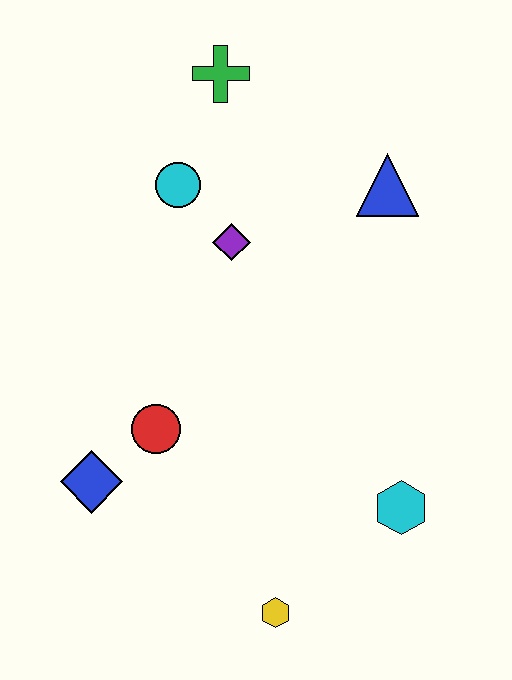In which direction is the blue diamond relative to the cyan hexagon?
The blue diamond is to the left of the cyan hexagon.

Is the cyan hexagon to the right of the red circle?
Yes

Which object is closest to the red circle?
The blue diamond is closest to the red circle.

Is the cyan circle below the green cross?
Yes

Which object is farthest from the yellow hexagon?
The green cross is farthest from the yellow hexagon.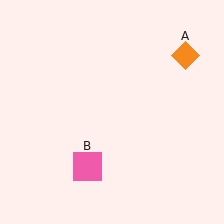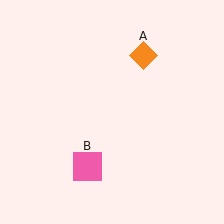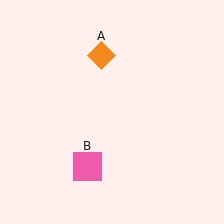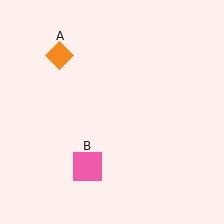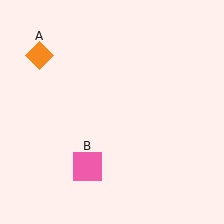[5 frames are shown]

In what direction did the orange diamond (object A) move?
The orange diamond (object A) moved left.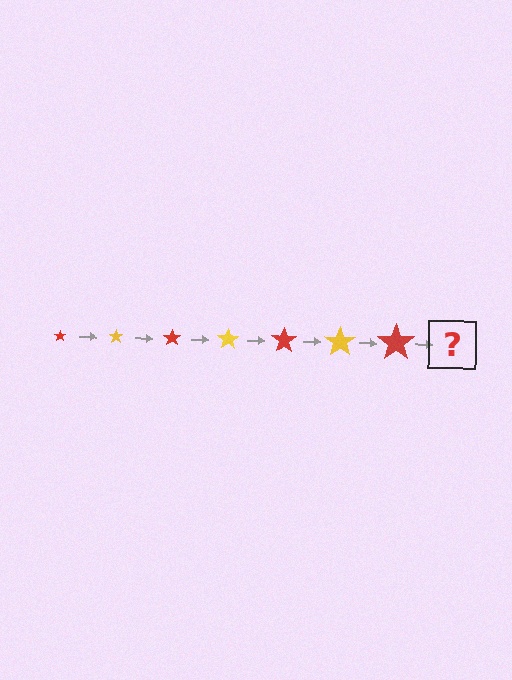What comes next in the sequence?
The next element should be a yellow star, larger than the previous one.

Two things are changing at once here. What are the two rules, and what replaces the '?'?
The two rules are that the star grows larger each step and the color cycles through red and yellow. The '?' should be a yellow star, larger than the previous one.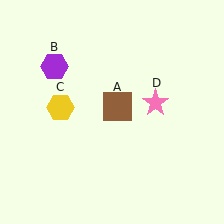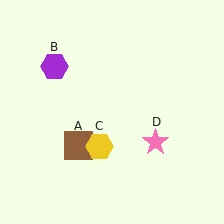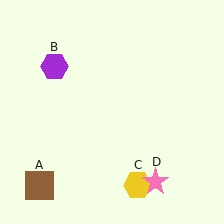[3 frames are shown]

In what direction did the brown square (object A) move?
The brown square (object A) moved down and to the left.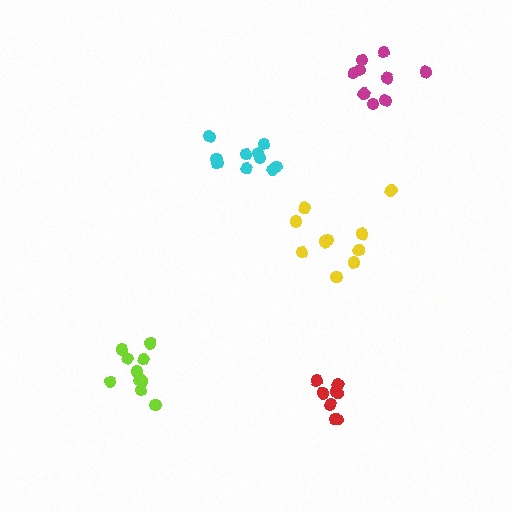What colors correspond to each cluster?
The clusters are colored: lime, red, yellow, cyan, magenta.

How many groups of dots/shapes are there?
There are 5 groups.